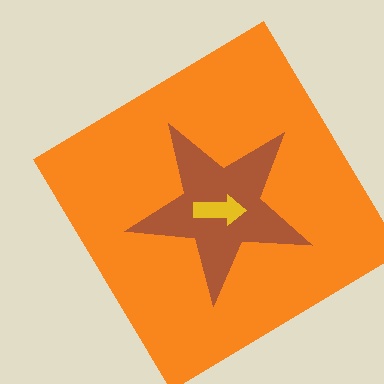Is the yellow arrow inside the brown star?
Yes.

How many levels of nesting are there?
3.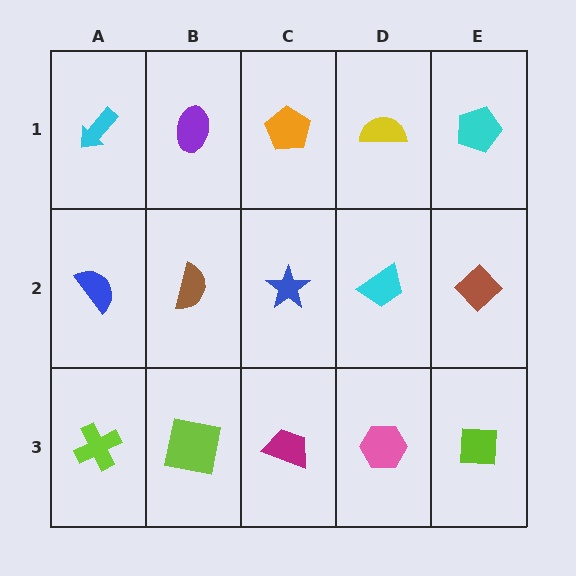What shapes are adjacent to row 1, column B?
A brown semicircle (row 2, column B), a cyan arrow (row 1, column A), an orange pentagon (row 1, column C).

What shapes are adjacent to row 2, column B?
A purple ellipse (row 1, column B), a lime square (row 3, column B), a blue semicircle (row 2, column A), a blue star (row 2, column C).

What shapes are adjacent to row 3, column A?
A blue semicircle (row 2, column A), a lime square (row 3, column B).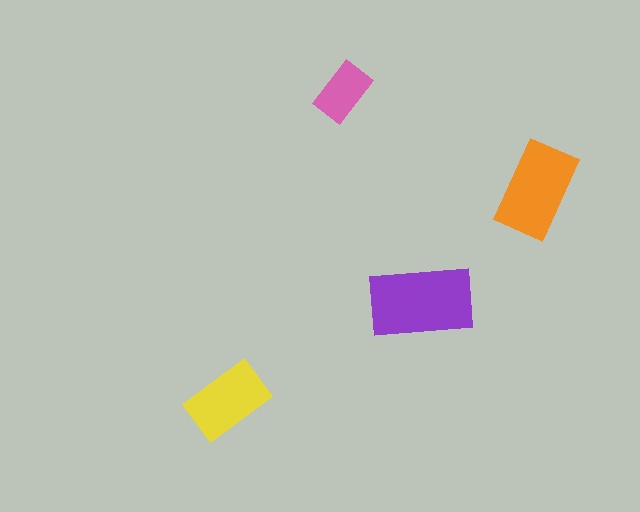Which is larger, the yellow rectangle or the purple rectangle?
The purple one.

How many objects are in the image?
There are 4 objects in the image.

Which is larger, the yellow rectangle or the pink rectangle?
The yellow one.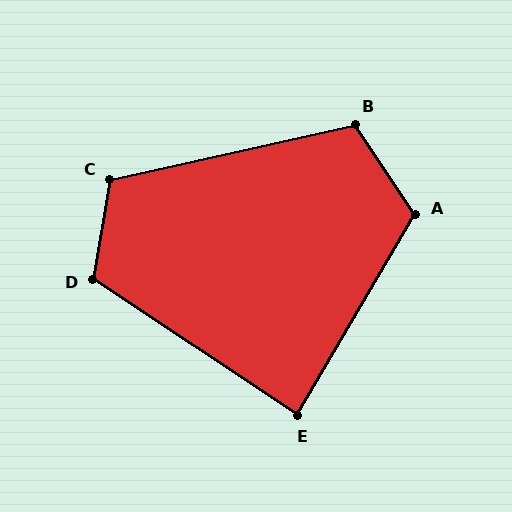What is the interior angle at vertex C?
Approximately 112 degrees (obtuse).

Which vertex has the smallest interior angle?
E, at approximately 87 degrees.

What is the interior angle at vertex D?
Approximately 114 degrees (obtuse).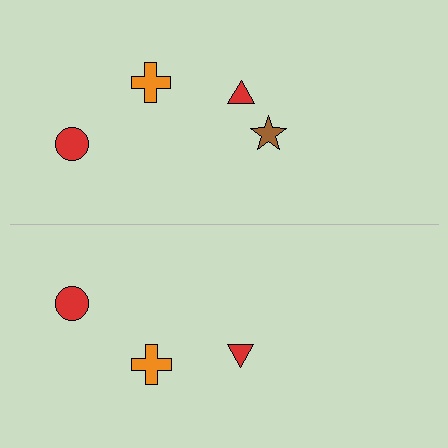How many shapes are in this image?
There are 7 shapes in this image.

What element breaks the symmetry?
A brown star is missing from the bottom side.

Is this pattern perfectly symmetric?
No, the pattern is not perfectly symmetric. A brown star is missing from the bottom side.